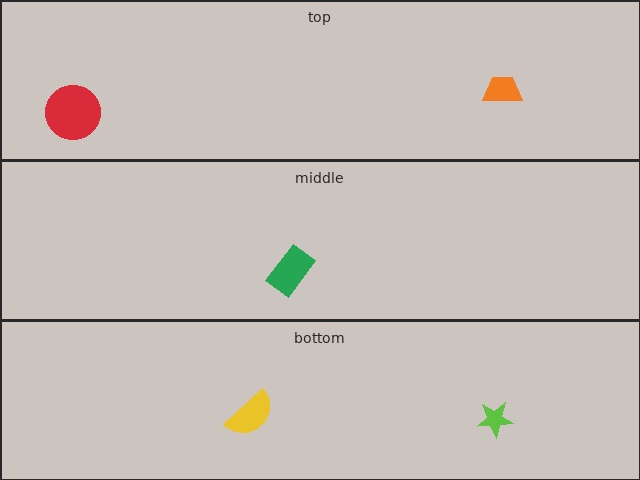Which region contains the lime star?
The bottom region.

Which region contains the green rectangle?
The middle region.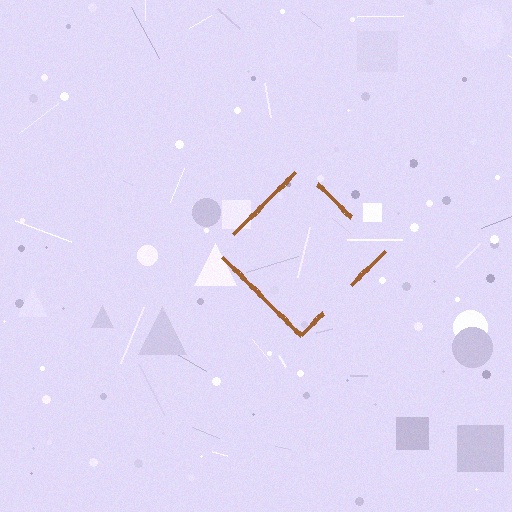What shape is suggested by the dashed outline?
The dashed outline suggests a diamond.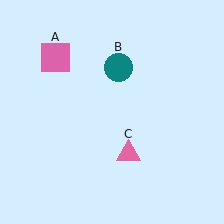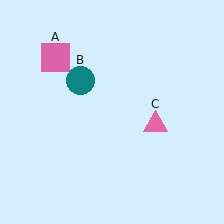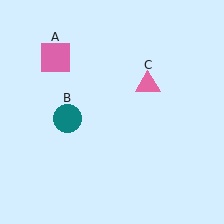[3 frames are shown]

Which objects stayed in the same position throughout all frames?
Pink square (object A) remained stationary.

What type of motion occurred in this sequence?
The teal circle (object B), pink triangle (object C) rotated counterclockwise around the center of the scene.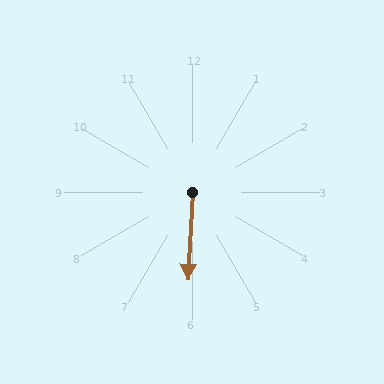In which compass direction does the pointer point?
South.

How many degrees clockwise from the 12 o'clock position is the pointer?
Approximately 183 degrees.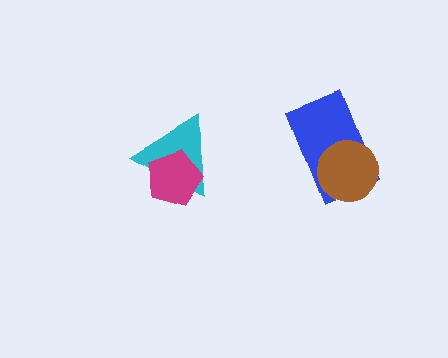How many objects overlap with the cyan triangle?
1 object overlaps with the cyan triangle.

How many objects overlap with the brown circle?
1 object overlaps with the brown circle.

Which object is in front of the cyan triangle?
The magenta pentagon is in front of the cyan triangle.